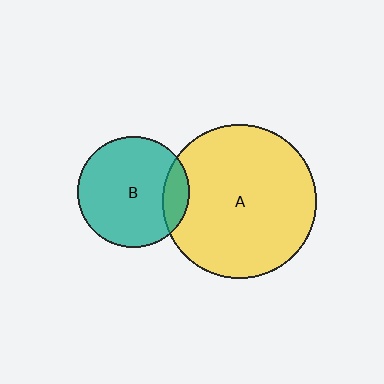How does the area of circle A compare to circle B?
Approximately 1.9 times.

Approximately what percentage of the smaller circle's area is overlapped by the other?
Approximately 15%.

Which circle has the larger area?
Circle A (yellow).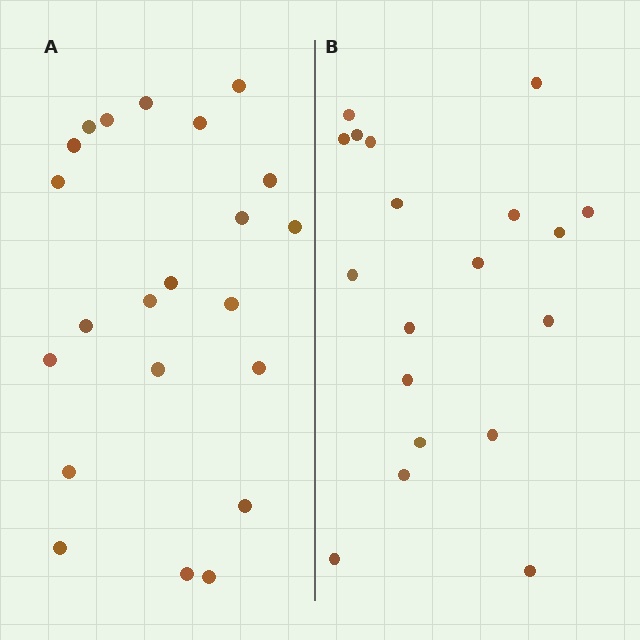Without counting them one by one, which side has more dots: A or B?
Region A (the left region) has more dots.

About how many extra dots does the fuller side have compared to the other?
Region A has just a few more — roughly 2 or 3 more dots than region B.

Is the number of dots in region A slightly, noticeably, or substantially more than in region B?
Region A has only slightly more — the two regions are fairly close. The ratio is roughly 1.2 to 1.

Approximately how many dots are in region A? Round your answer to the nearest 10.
About 20 dots. (The exact count is 22, which rounds to 20.)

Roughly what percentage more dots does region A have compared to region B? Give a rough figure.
About 15% more.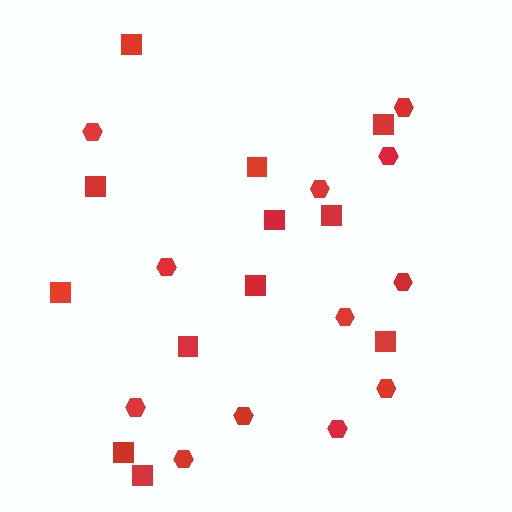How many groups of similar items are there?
There are 2 groups: one group of squares (12) and one group of hexagons (12).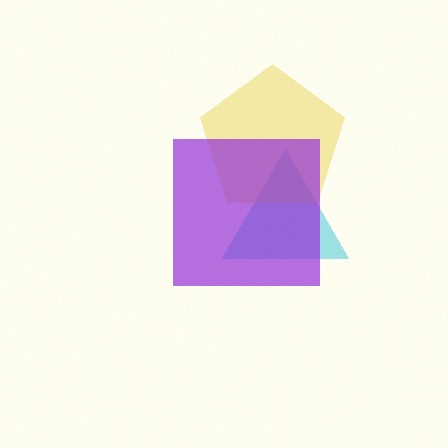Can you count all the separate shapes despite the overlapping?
Yes, there are 3 separate shapes.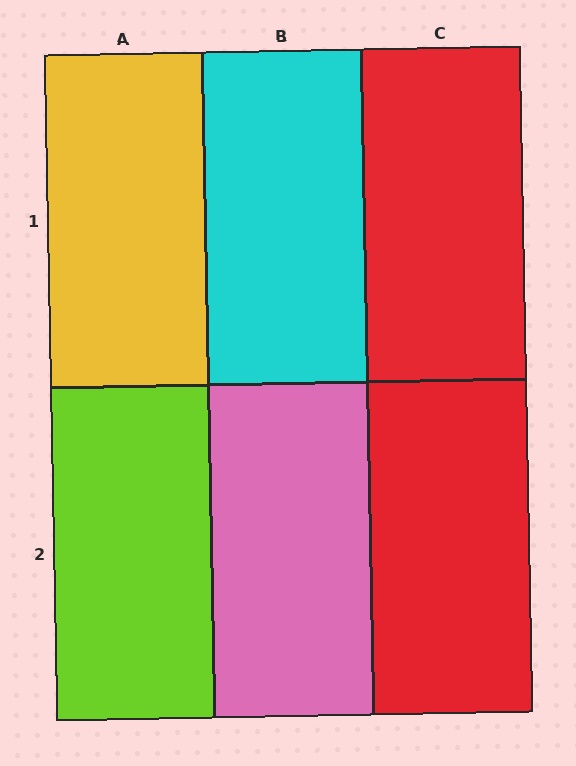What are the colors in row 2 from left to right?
Lime, pink, red.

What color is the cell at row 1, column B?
Cyan.